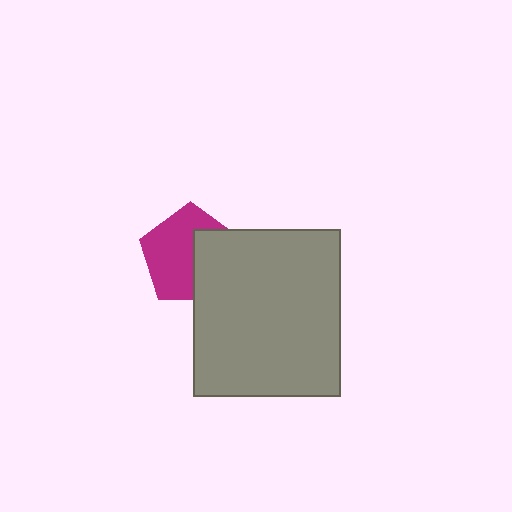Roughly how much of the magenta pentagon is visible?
About half of it is visible (roughly 60%).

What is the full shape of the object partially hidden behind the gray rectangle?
The partially hidden object is a magenta pentagon.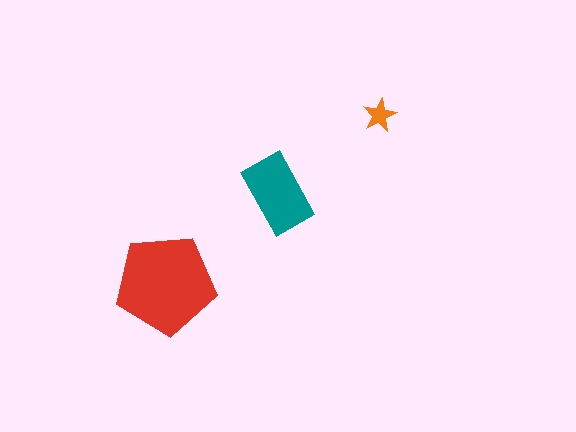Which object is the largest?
The red pentagon.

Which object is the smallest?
The orange star.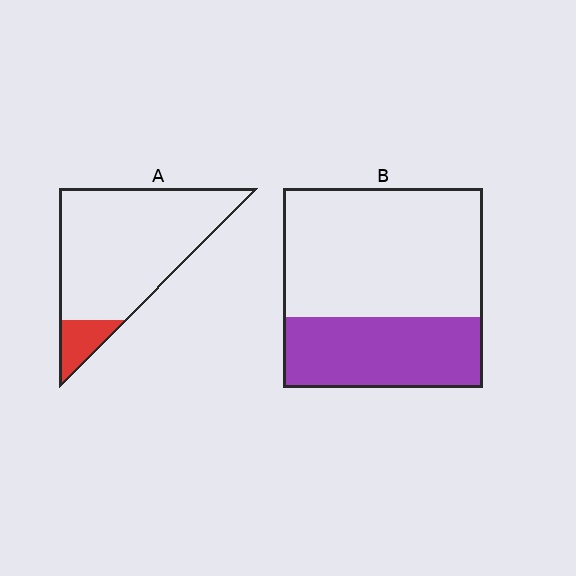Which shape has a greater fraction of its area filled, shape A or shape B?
Shape B.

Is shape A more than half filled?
No.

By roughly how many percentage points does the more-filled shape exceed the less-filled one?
By roughly 25 percentage points (B over A).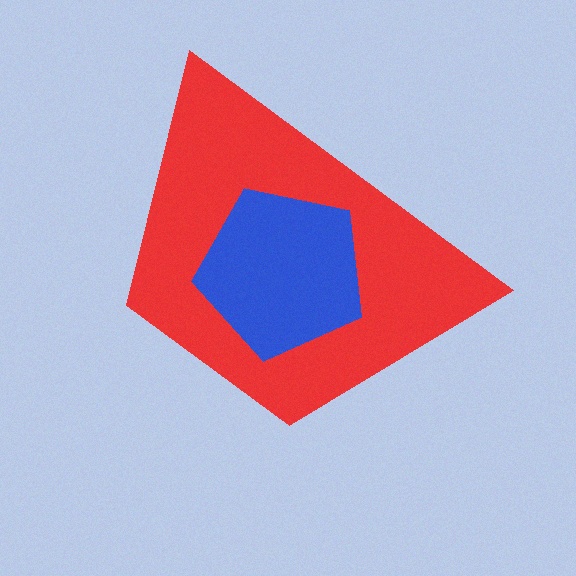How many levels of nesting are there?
2.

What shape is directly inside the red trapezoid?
The blue pentagon.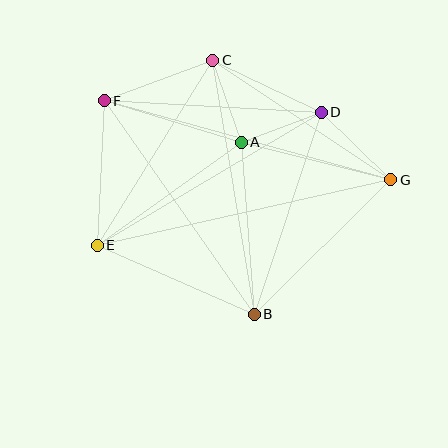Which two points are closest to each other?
Points A and D are closest to each other.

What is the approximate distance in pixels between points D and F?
The distance between D and F is approximately 217 pixels.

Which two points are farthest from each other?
Points E and G are farthest from each other.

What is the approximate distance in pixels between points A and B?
The distance between A and B is approximately 173 pixels.